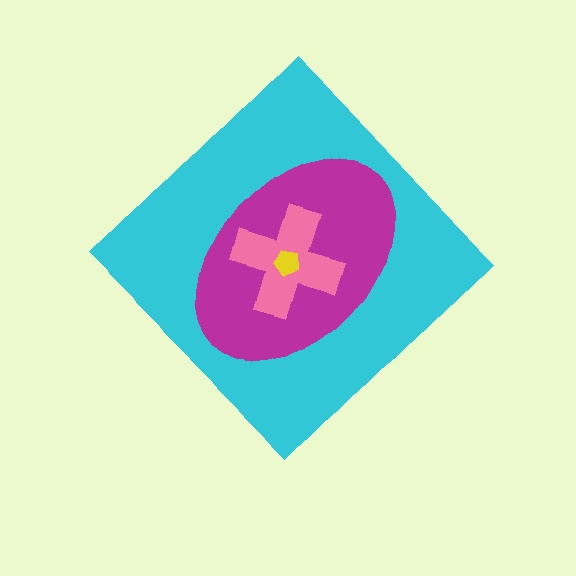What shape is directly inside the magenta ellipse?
The pink cross.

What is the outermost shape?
The cyan diamond.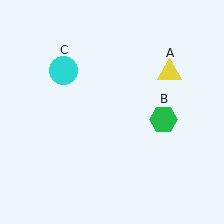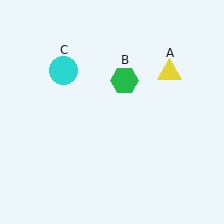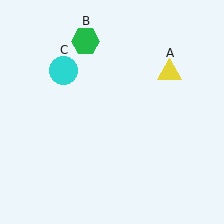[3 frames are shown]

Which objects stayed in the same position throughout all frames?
Yellow triangle (object A) and cyan circle (object C) remained stationary.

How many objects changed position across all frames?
1 object changed position: green hexagon (object B).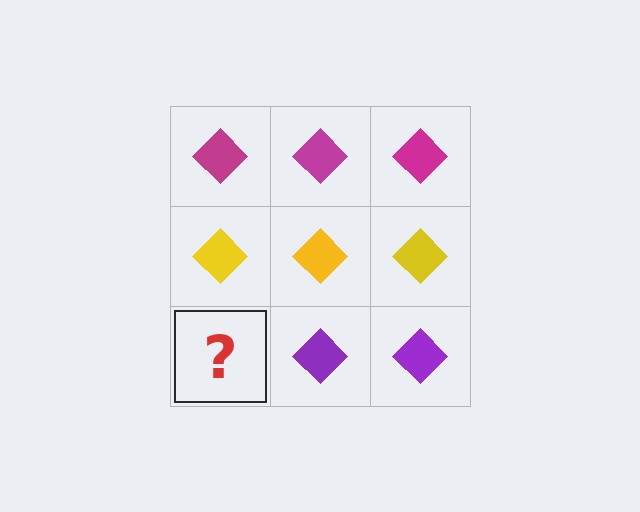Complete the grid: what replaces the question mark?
The question mark should be replaced with a purple diamond.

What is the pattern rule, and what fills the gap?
The rule is that each row has a consistent color. The gap should be filled with a purple diamond.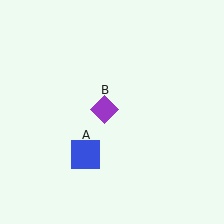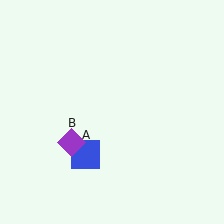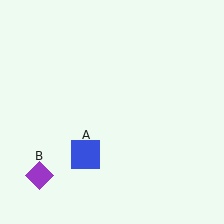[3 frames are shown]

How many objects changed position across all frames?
1 object changed position: purple diamond (object B).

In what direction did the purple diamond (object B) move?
The purple diamond (object B) moved down and to the left.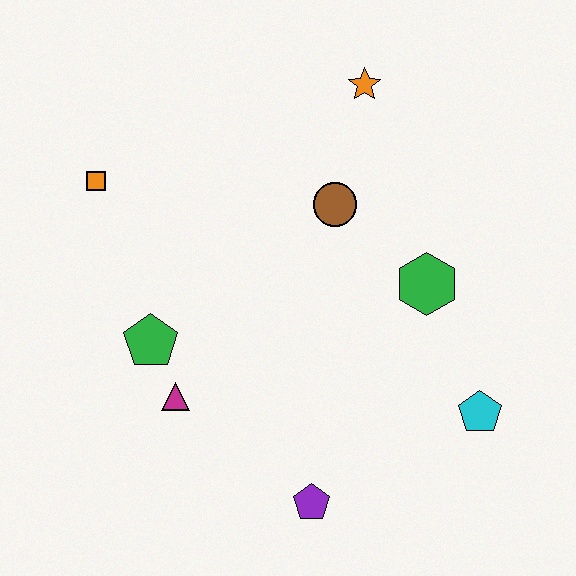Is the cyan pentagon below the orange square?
Yes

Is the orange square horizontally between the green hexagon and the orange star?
No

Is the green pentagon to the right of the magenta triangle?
No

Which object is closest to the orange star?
The brown circle is closest to the orange star.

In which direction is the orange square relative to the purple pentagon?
The orange square is above the purple pentagon.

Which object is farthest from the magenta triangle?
The orange star is farthest from the magenta triangle.